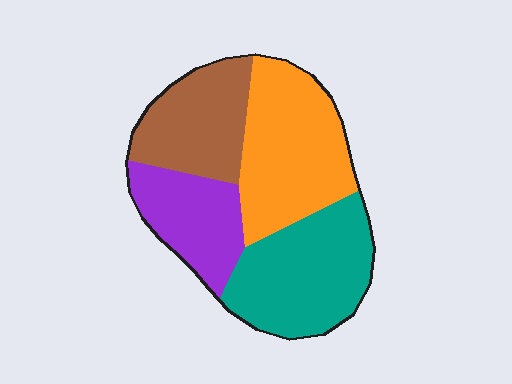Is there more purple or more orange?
Orange.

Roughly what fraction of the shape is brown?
Brown takes up about one fifth (1/5) of the shape.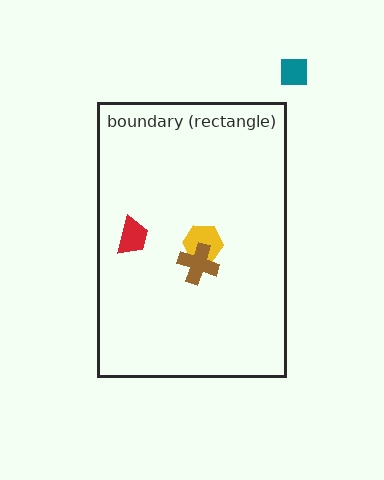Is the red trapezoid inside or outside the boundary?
Inside.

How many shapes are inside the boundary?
3 inside, 1 outside.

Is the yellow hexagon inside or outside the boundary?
Inside.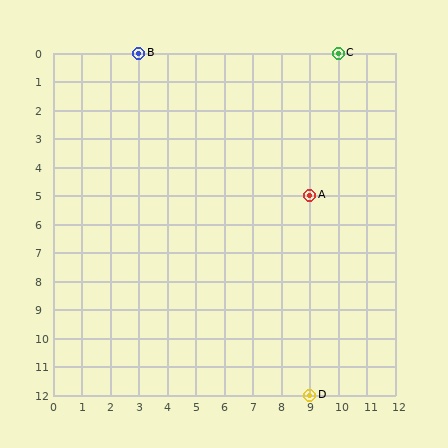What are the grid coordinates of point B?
Point B is at grid coordinates (3, 0).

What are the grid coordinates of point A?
Point A is at grid coordinates (9, 5).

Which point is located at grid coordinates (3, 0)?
Point B is at (3, 0).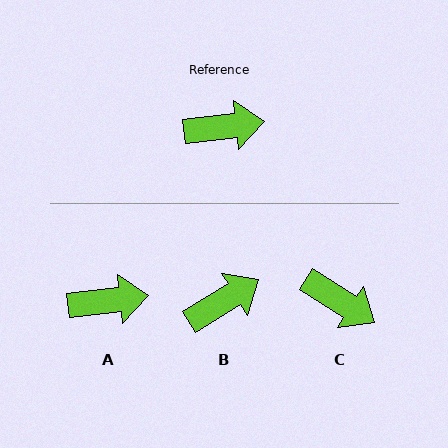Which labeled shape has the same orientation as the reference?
A.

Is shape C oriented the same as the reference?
No, it is off by about 39 degrees.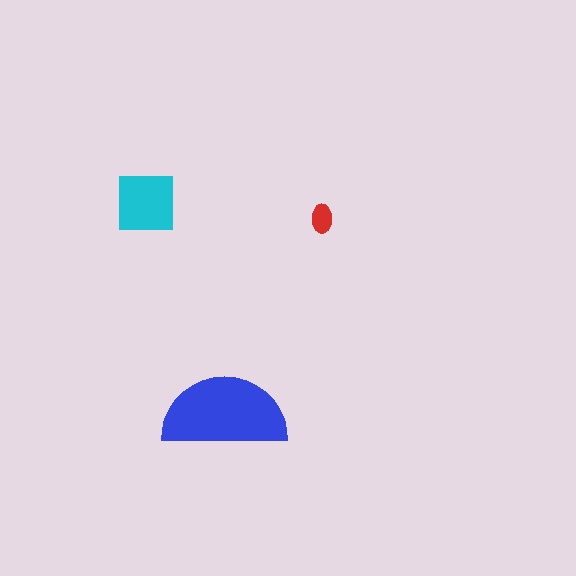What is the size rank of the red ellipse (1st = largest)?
3rd.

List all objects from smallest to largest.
The red ellipse, the cyan square, the blue semicircle.